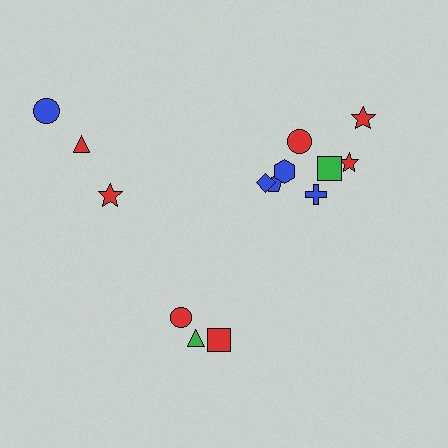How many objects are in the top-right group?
There are 8 objects.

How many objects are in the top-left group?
There are 3 objects.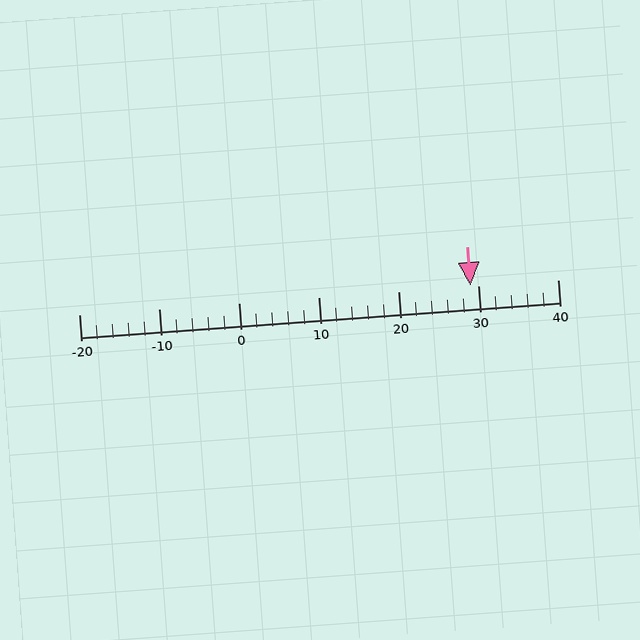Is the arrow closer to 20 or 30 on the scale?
The arrow is closer to 30.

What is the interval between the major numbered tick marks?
The major tick marks are spaced 10 units apart.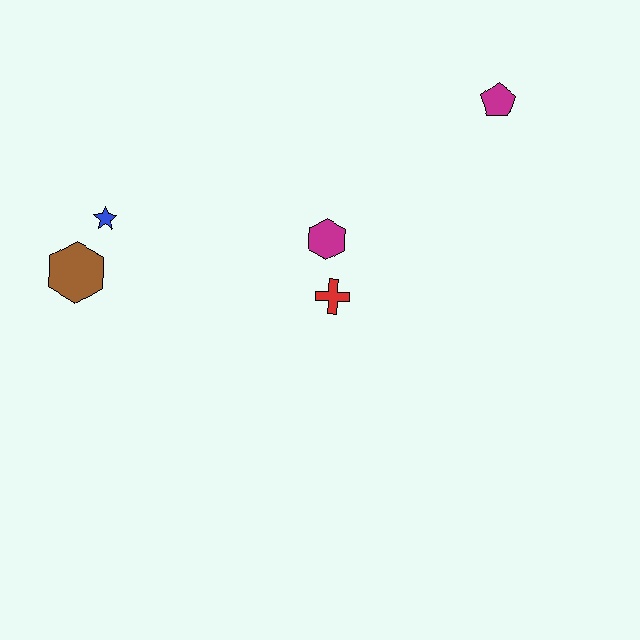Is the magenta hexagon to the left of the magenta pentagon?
Yes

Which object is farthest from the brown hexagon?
The magenta pentagon is farthest from the brown hexagon.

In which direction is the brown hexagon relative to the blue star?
The brown hexagon is below the blue star.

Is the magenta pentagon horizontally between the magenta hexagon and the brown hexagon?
No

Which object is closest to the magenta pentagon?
The magenta hexagon is closest to the magenta pentagon.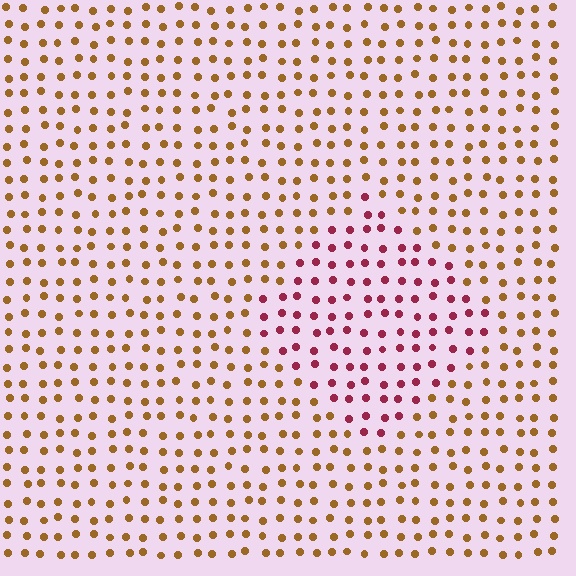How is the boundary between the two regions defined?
The boundary is defined purely by a slight shift in hue (about 54 degrees). Spacing, size, and orientation are identical on both sides.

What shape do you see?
I see a diamond.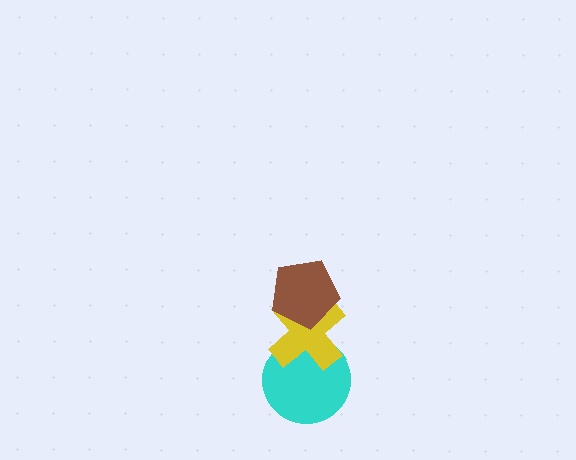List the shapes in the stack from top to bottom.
From top to bottom: the brown pentagon, the yellow cross, the cyan circle.